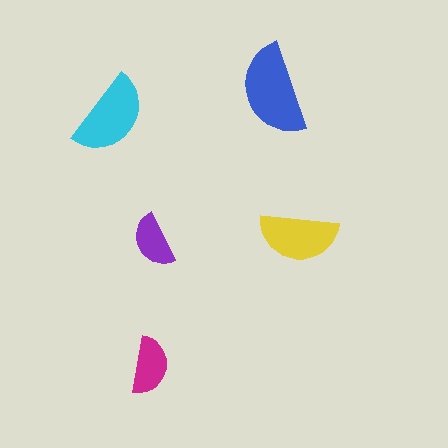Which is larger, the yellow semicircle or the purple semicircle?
The yellow one.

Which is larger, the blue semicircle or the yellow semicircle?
The blue one.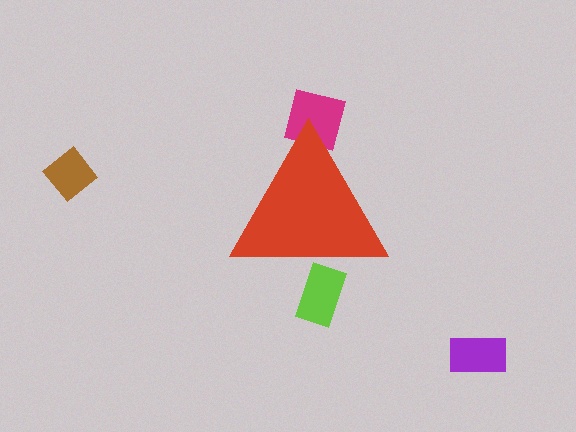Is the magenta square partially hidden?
Yes, the magenta square is partially hidden behind the red triangle.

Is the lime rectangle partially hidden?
Yes, the lime rectangle is partially hidden behind the red triangle.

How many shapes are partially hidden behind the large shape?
2 shapes are partially hidden.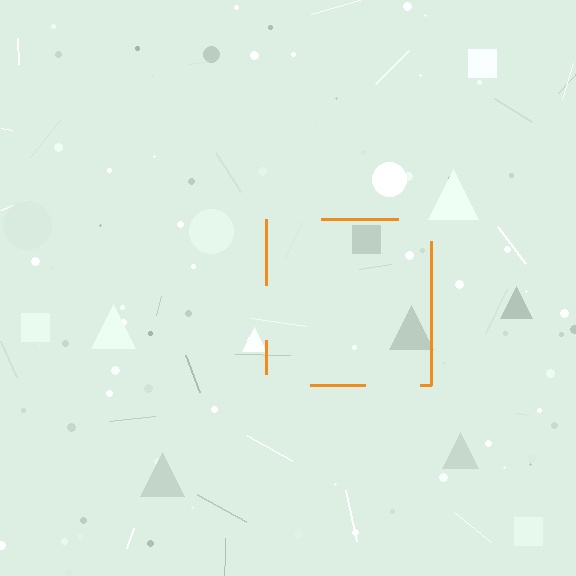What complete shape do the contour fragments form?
The contour fragments form a square.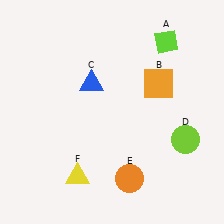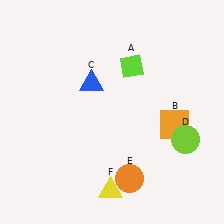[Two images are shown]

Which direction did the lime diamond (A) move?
The lime diamond (A) moved left.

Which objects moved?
The objects that moved are: the lime diamond (A), the orange square (B), the yellow triangle (F).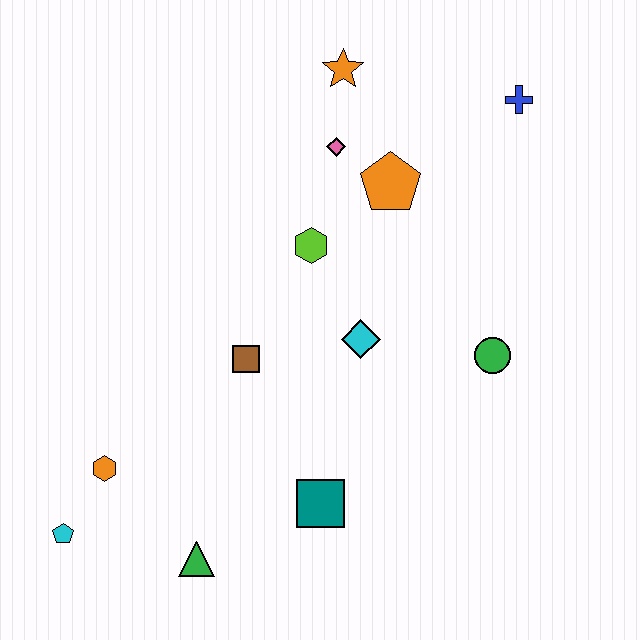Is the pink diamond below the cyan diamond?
No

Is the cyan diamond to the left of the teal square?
No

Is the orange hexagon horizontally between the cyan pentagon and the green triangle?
Yes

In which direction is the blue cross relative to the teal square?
The blue cross is above the teal square.